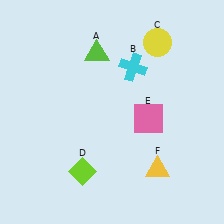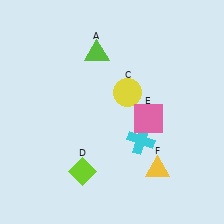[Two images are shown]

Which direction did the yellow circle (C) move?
The yellow circle (C) moved down.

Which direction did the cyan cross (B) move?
The cyan cross (B) moved down.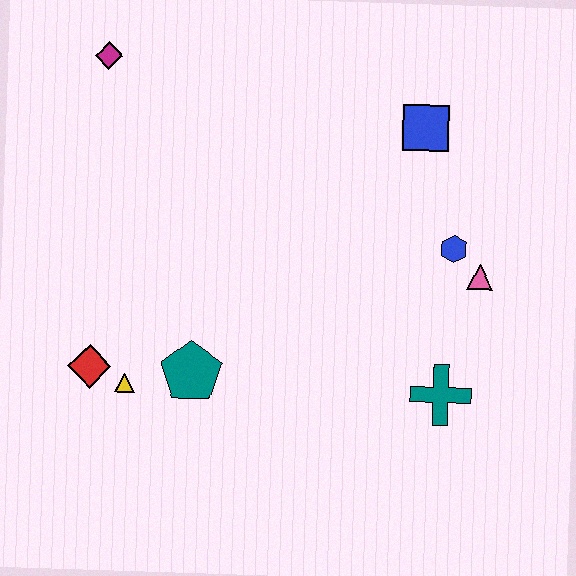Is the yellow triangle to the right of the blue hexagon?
No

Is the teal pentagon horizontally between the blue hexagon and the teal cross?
No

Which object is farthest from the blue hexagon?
The magenta diamond is farthest from the blue hexagon.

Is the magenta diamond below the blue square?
No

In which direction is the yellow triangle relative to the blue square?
The yellow triangle is to the left of the blue square.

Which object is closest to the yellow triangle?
The red diamond is closest to the yellow triangle.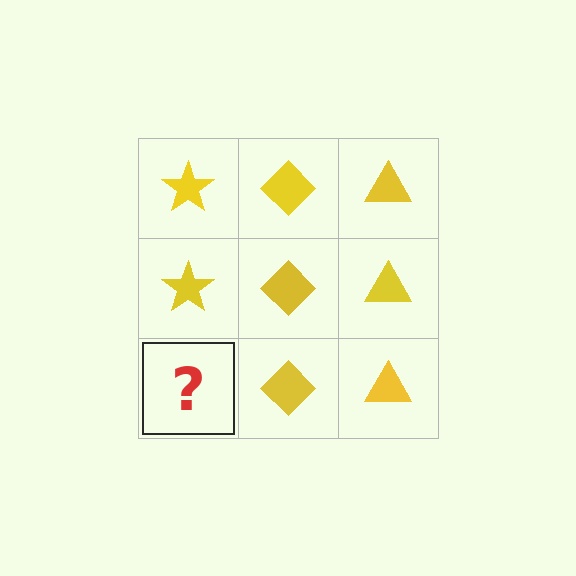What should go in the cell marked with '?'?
The missing cell should contain a yellow star.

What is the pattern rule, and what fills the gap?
The rule is that each column has a consistent shape. The gap should be filled with a yellow star.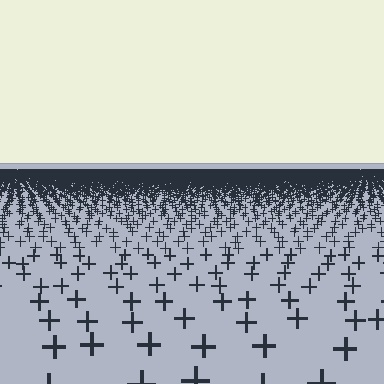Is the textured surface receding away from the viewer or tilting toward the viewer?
The surface is receding away from the viewer. Texture elements get smaller and denser toward the top.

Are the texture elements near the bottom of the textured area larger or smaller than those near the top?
Larger. Near the bottom, elements are closer to the viewer and appear at a bigger on-screen size.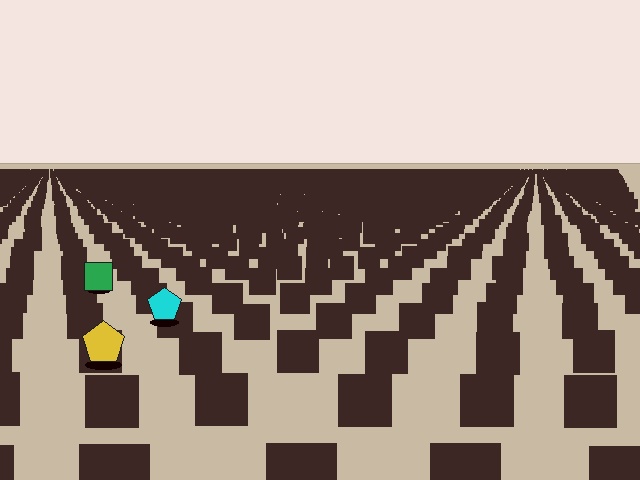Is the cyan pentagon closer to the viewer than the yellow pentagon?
No. The yellow pentagon is closer — you can tell from the texture gradient: the ground texture is coarser near it.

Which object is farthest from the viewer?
The green square is farthest from the viewer. It appears smaller and the ground texture around it is denser.